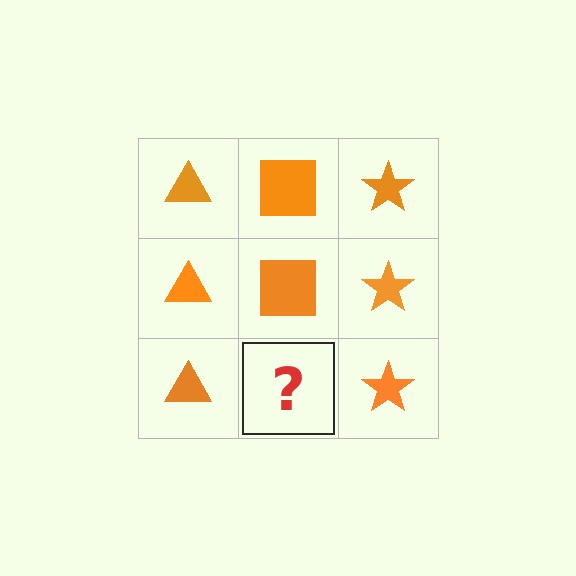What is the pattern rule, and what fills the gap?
The rule is that each column has a consistent shape. The gap should be filled with an orange square.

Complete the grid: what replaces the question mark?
The question mark should be replaced with an orange square.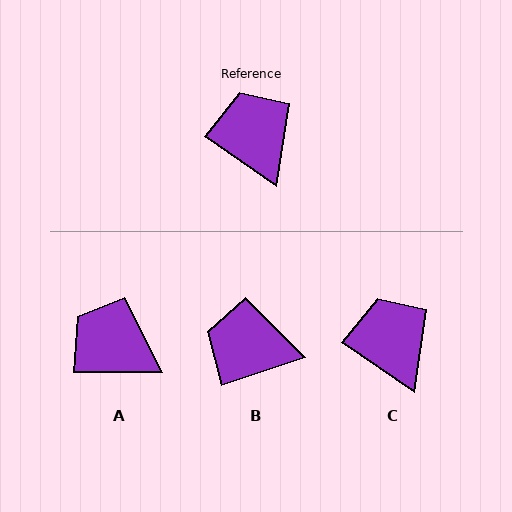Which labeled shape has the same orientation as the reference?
C.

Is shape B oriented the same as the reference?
No, it is off by about 54 degrees.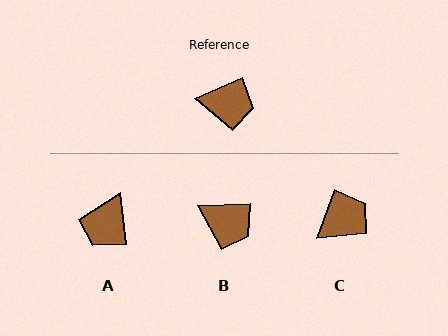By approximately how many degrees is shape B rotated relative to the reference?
Approximately 21 degrees clockwise.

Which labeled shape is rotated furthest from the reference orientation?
A, about 108 degrees away.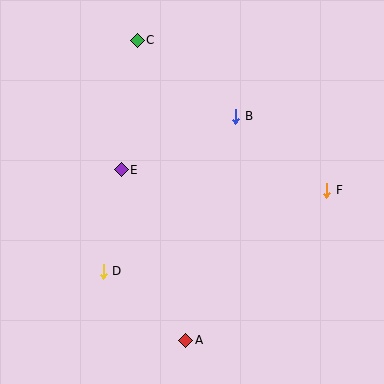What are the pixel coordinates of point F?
Point F is at (327, 190).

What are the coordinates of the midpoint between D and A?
The midpoint between D and A is at (144, 306).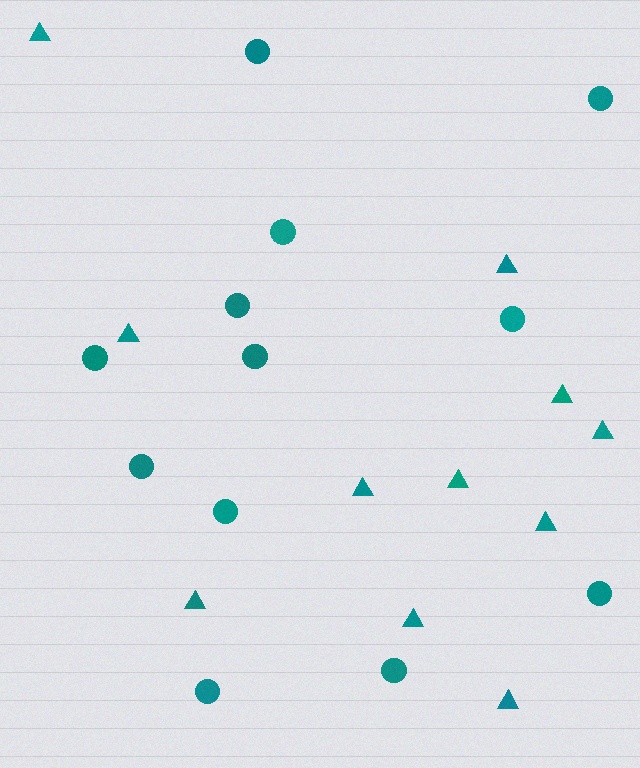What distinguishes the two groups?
There are 2 groups: one group of triangles (11) and one group of circles (12).